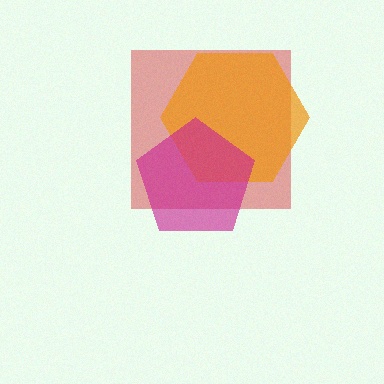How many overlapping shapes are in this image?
There are 3 overlapping shapes in the image.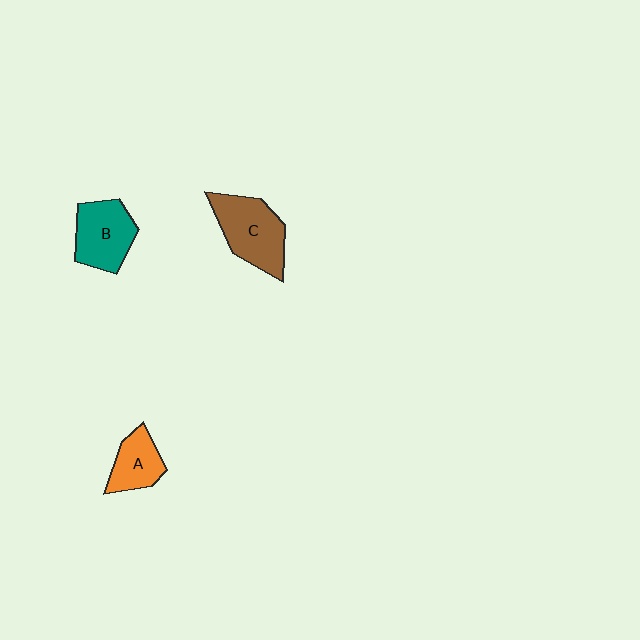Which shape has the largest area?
Shape C (brown).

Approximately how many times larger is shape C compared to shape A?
Approximately 1.6 times.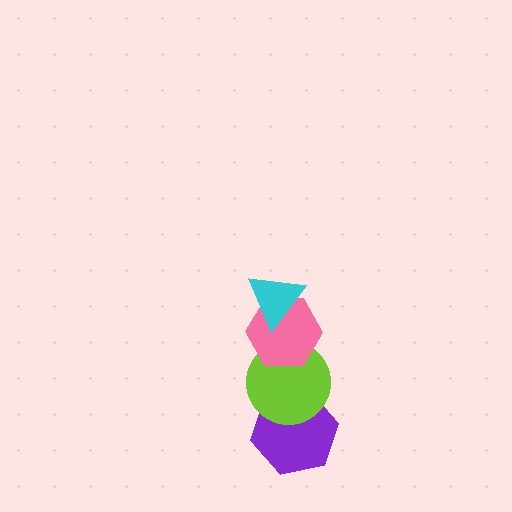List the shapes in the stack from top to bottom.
From top to bottom: the cyan triangle, the pink hexagon, the lime circle, the purple hexagon.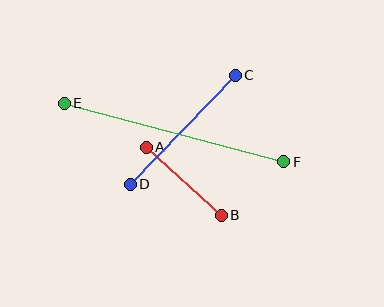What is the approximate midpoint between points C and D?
The midpoint is at approximately (183, 130) pixels.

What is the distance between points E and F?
The distance is approximately 227 pixels.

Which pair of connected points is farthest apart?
Points E and F are farthest apart.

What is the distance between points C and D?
The distance is approximately 151 pixels.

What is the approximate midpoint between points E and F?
The midpoint is at approximately (174, 133) pixels.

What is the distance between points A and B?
The distance is approximately 101 pixels.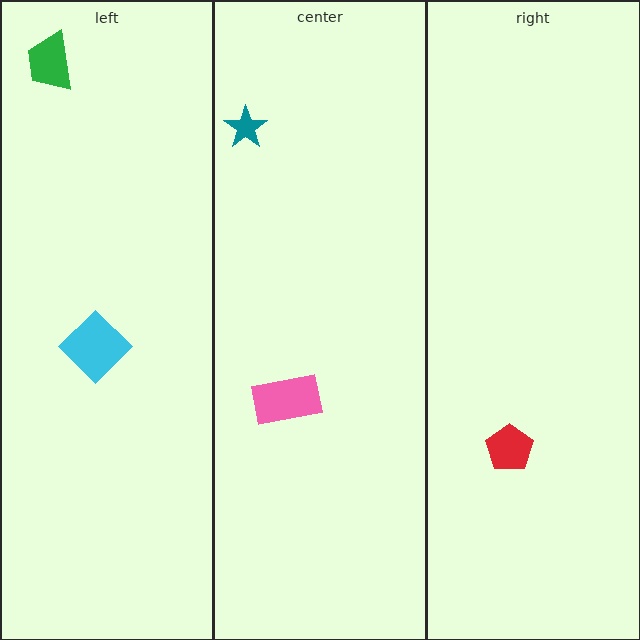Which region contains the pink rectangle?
The center region.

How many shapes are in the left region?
2.